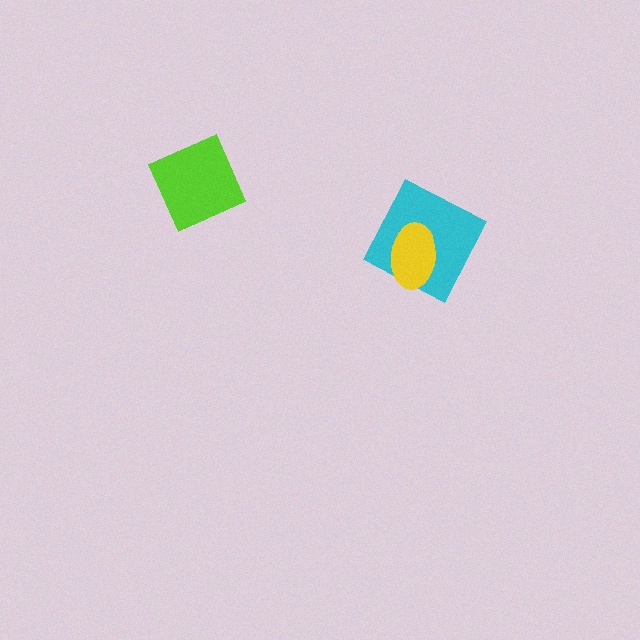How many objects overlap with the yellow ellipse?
1 object overlaps with the yellow ellipse.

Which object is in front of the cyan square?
The yellow ellipse is in front of the cyan square.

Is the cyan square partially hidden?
Yes, it is partially covered by another shape.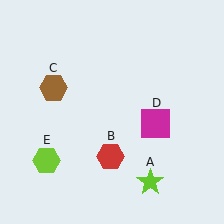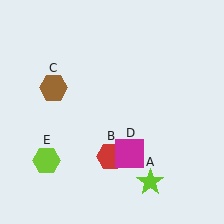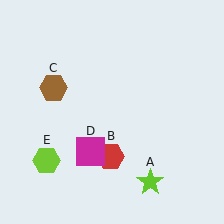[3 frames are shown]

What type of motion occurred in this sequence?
The magenta square (object D) rotated clockwise around the center of the scene.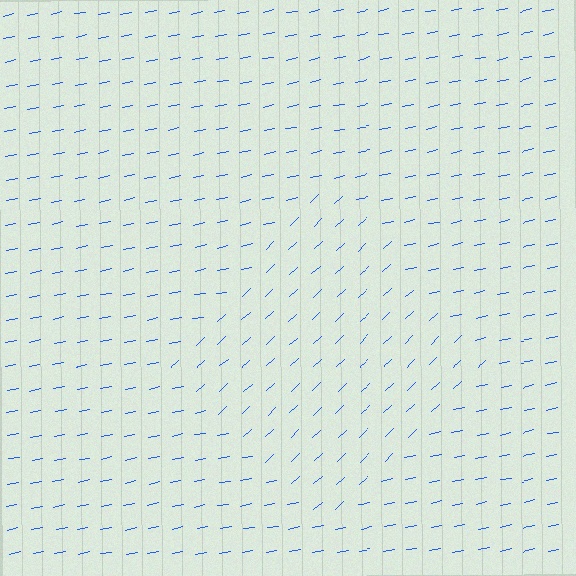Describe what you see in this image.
The image is filled with small blue line segments. A diamond region in the image has lines oriented differently from the surrounding lines, creating a visible texture boundary.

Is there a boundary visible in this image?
Yes, there is a texture boundary formed by a change in line orientation.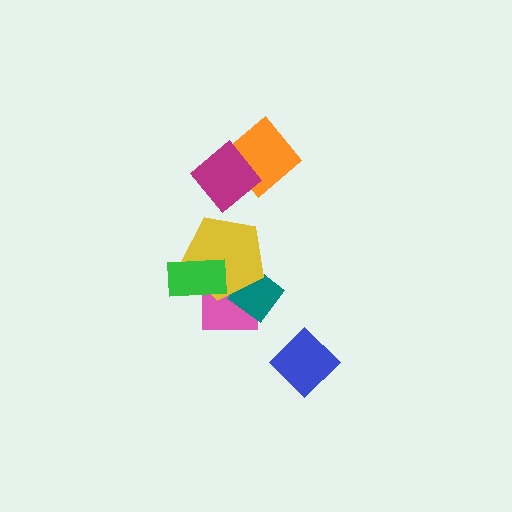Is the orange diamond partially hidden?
Yes, it is partially covered by another shape.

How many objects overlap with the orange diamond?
1 object overlaps with the orange diamond.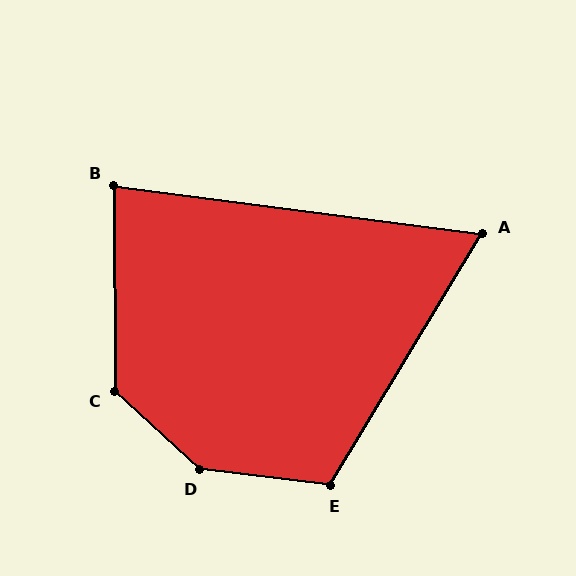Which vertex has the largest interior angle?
D, at approximately 144 degrees.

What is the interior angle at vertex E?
Approximately 114 degrees (obtuse).